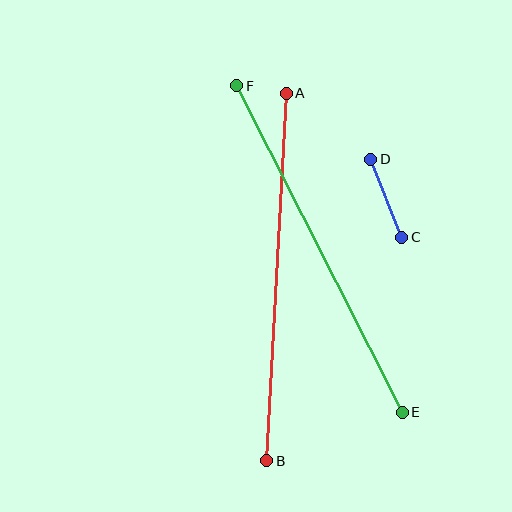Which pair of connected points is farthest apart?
Points A and B are farthest apart.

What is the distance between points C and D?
The distance is approximately 84 pixels.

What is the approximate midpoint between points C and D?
The midpoint is at approximately (386, 198) pixels.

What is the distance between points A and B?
The distance is approximately 368 pixels.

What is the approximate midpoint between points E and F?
The midpoint is at approximately (319, 249) pixels.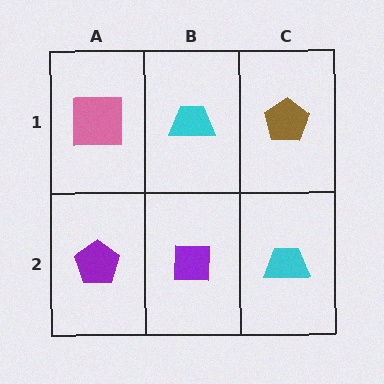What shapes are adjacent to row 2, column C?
A brown pentagon (row 1, column C), a purple square (row 2, column B).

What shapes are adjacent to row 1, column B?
A purple square (row 2, column B), a pink square (row 1, column A), a brown pentagon (row 1, column C).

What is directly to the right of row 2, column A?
A purple square.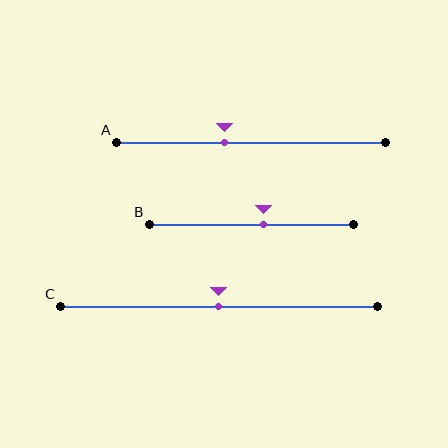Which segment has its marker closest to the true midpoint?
Segment C has its marker closest to the true midpoint.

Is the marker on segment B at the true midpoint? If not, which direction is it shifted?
No, the marker on segment B is shifted to the right by about 6% of the segment length.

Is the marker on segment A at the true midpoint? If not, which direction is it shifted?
No, the marker on segment A is shifted to the left by about 10% of the segment length.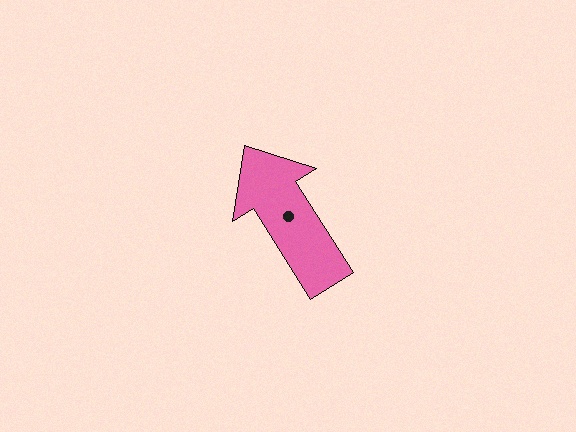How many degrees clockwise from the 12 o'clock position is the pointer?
Approximately 328 degrees.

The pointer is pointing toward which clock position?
Roughly 11 o'clock.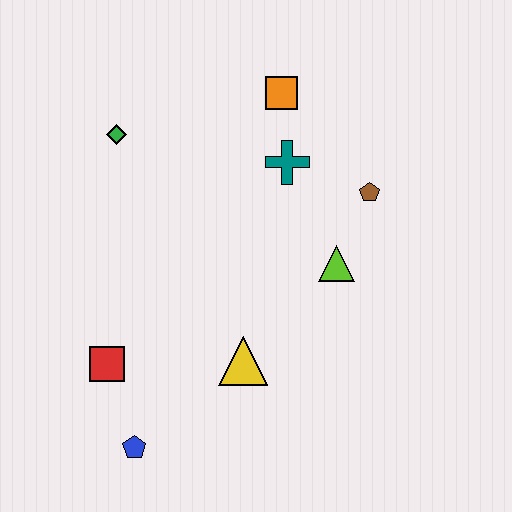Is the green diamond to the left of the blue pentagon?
Yes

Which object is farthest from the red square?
The orange square is farthest from the red square.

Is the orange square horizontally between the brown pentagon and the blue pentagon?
Yes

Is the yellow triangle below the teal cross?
Yes